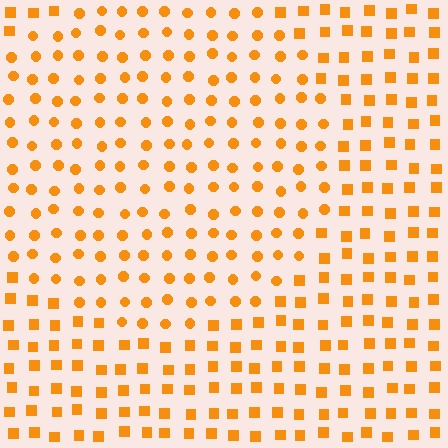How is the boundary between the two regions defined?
The boundary is defined by a change in element shape: circles inside vs. squares outside. All elements share the same color and spacing.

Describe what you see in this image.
The image is filled with small orange elements arranged in a uniform grid. A circle-shaped region contains circles, while the surrounding area contains squares. The boundary is defined purely by the change in element shape.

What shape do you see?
I see a circle.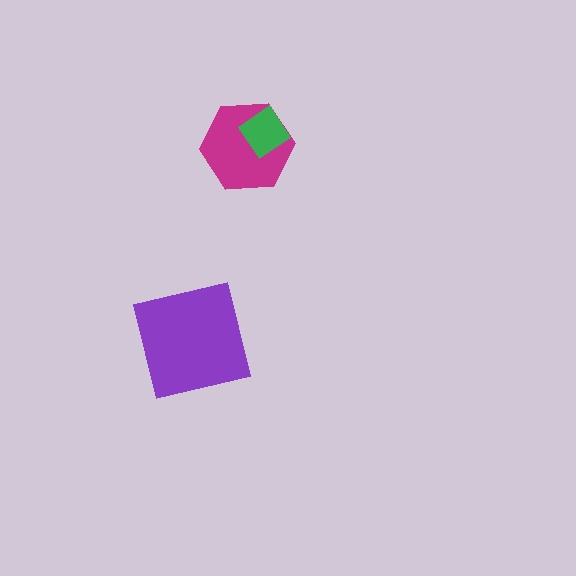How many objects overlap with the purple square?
0 objects overlap with the purple square.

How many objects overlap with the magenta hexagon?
1 object overlaps with the magenta hexagon.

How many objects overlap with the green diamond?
1 object overlaps with the green diamond.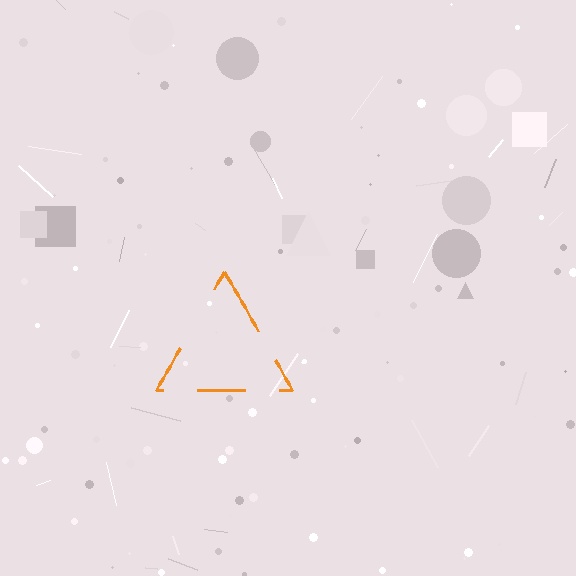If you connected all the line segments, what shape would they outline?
They would outline a triangle.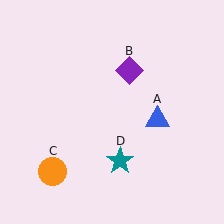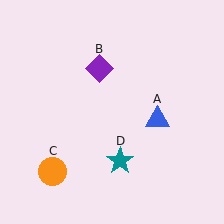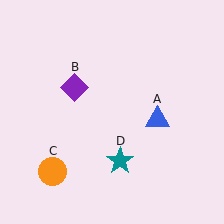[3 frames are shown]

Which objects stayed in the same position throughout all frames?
Blue triangle (object A) and orange circle (object C) and teal star (object D) remained stationary.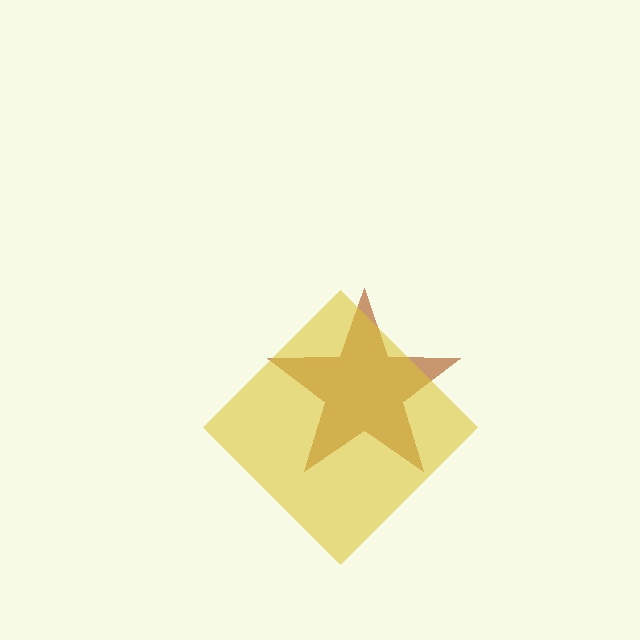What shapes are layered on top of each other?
The layered shapes are: a brown star, a yellow diamond.